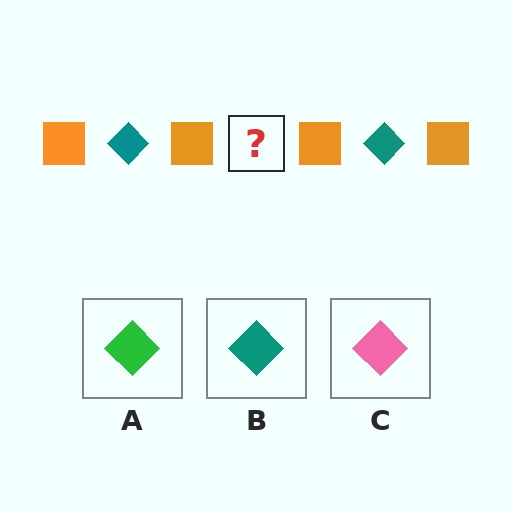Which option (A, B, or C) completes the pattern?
B.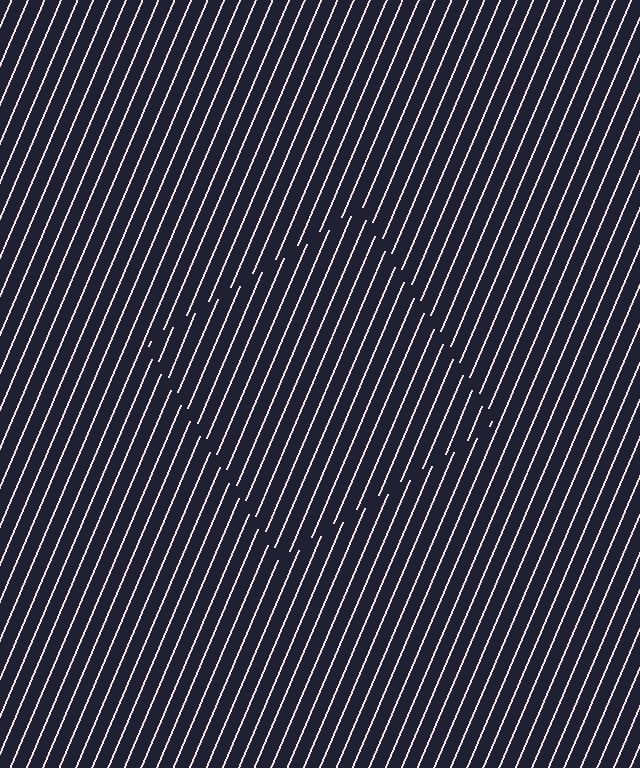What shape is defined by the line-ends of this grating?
An illusory square. The interior of the shape contains the same grating, shifted by half a period — the contour is defined by the phase discontinuity where line-ends from the inner and outer gratings abut.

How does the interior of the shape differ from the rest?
The interior of the shape contains the same grating, shifted by half a period — the contour is defined by the phase discontinuity where line-ends from the inner and outer gratings abut.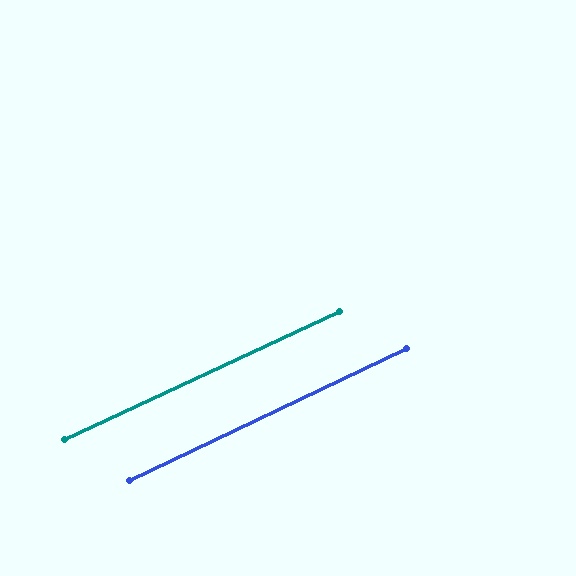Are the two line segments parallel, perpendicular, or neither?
Parallel — their directions differ by only 0.5°.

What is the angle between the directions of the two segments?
Approximately 0 degrees.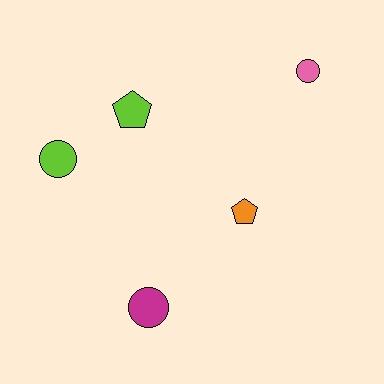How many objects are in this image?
There are 5 objects.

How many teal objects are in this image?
There are no teal objects.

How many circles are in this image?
There are 3 circles.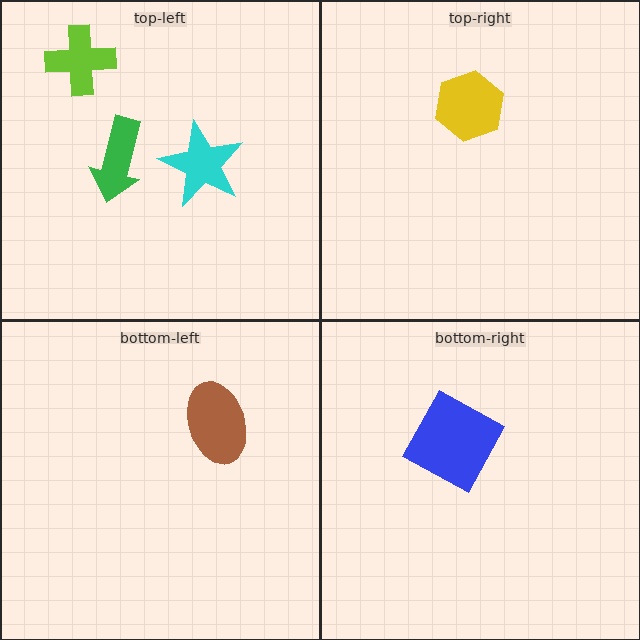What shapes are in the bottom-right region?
The blue diamond.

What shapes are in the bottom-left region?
The brown ellipse.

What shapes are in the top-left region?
The lime cross, the cyan star, the green arrow.